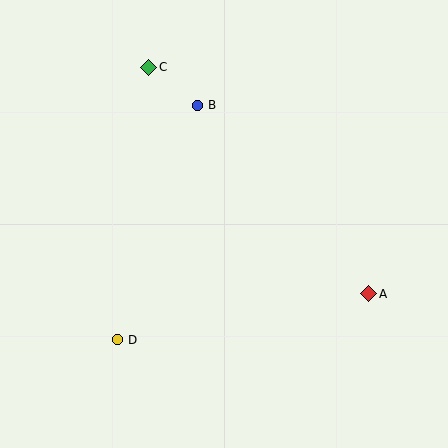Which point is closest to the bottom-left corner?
Point D is closest to the bottom-left corner.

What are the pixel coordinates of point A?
Point A is at (369, 294).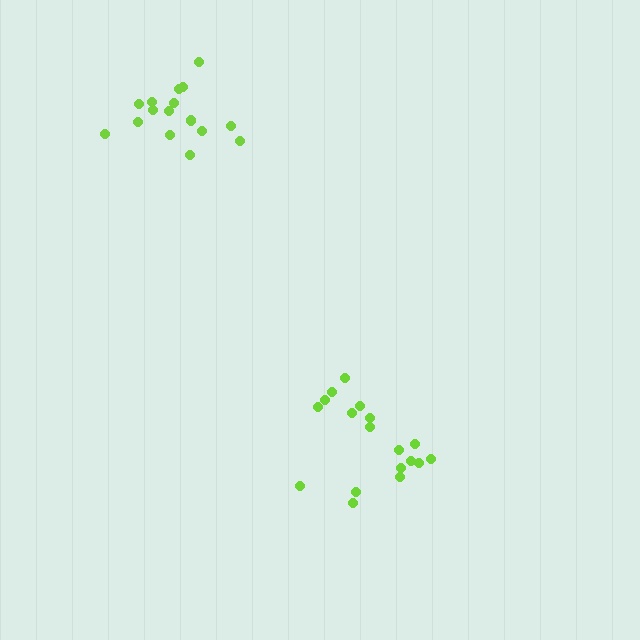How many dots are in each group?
Group 1: 18 dots, Group 2: 16 dots (34 total).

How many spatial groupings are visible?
There are 2 spatial groupings.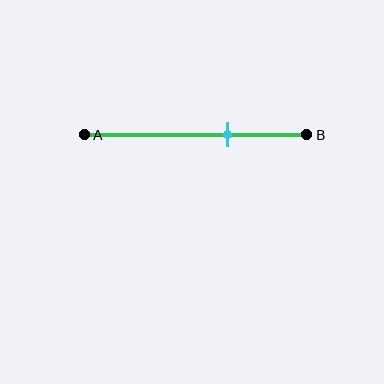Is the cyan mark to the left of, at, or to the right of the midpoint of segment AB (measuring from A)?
The cyan mark is to the right of the midpoint of segment AB.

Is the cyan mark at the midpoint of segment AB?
No, the mark is at about 65% from A, not at the 50% midpoint.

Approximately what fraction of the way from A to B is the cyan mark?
The cyan mark is approximately 65% of the way from A to B.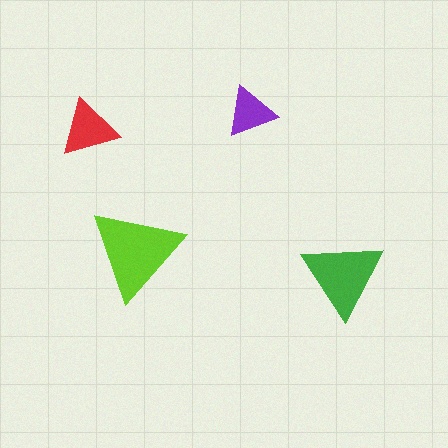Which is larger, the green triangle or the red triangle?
The green one.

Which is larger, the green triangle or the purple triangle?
The green one.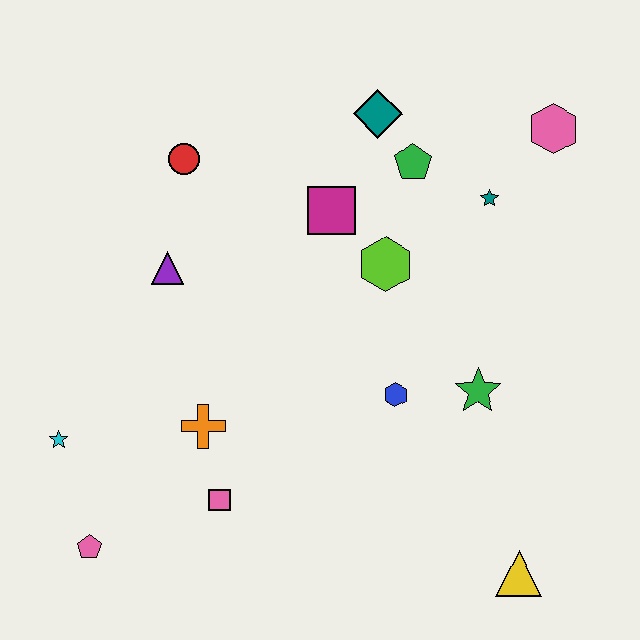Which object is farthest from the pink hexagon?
The pink pentagon is farthest from the pink hexagon.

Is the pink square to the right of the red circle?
Yes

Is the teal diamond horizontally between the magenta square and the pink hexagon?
Yes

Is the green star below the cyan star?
No